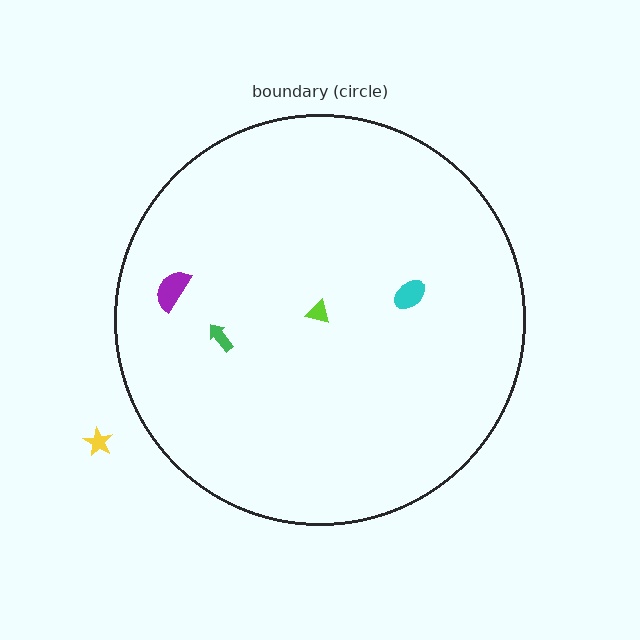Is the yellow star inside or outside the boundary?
Outside.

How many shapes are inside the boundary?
4 inside, 1 outside.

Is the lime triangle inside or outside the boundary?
Inside.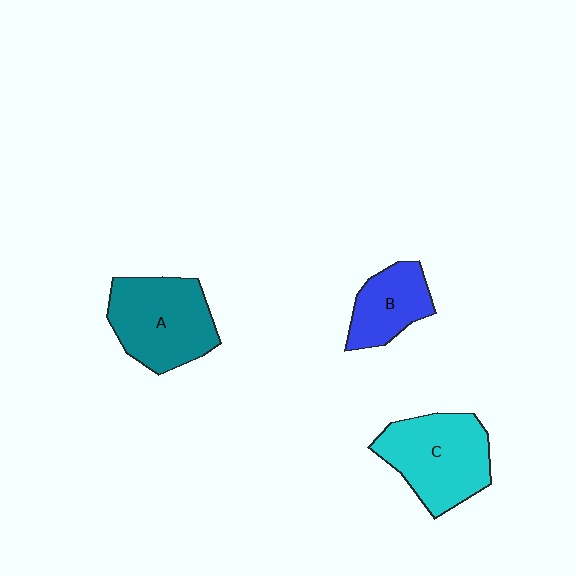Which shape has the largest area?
Shape C (cyan).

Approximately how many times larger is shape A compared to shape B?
Approximately 1.6 times.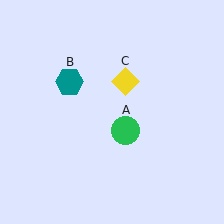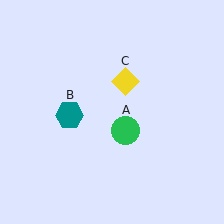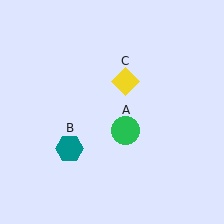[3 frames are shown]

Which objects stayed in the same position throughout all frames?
Green circle (object A) and yellow diamond (object C) remained stationary.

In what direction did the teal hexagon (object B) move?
The teal hexagon (object B) moved down.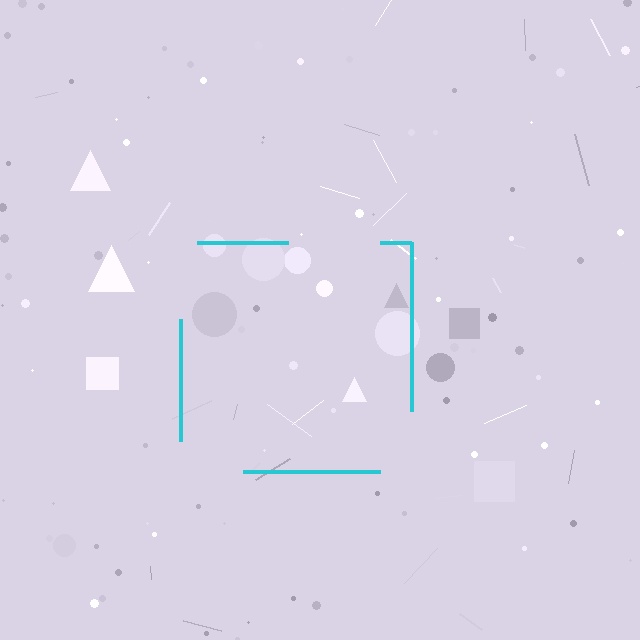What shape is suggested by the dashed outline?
The dashed outline suggests a square.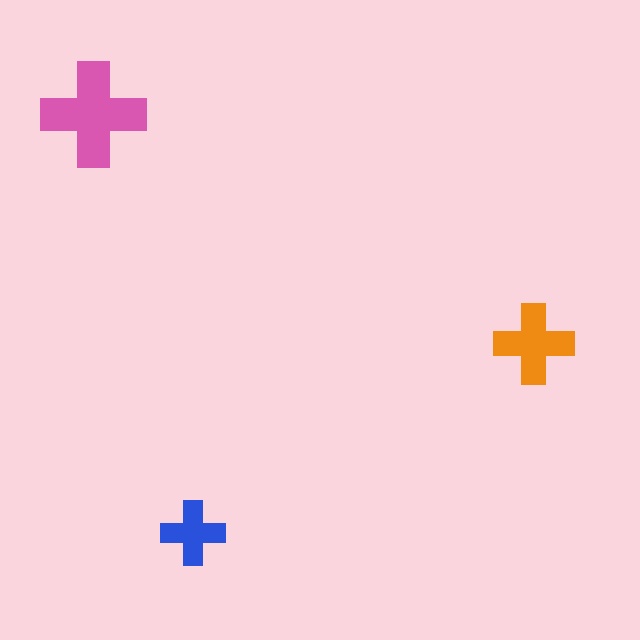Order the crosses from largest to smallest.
the pink one, the orange one, the blue one.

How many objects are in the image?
There are 3 objects in the image.